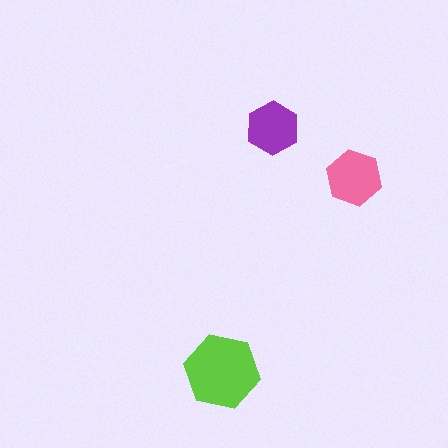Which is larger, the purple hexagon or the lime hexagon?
The lime one.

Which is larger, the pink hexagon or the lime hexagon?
The lime one.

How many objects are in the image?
There are 3 objects in the image.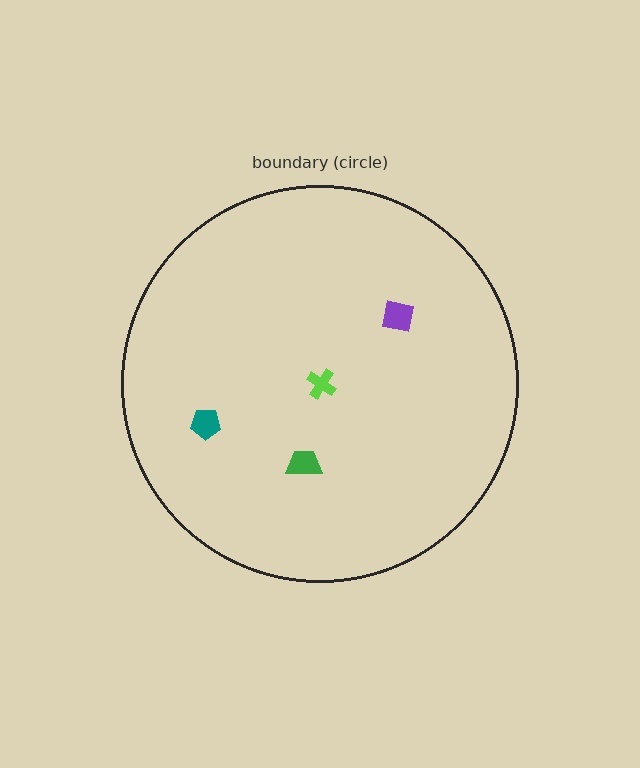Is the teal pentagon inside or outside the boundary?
Inside.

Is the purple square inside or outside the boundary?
Inside.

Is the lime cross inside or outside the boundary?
Inside.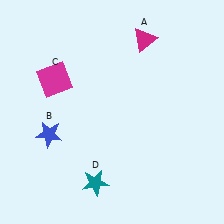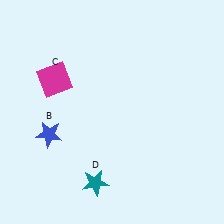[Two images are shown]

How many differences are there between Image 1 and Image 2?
There is 1 difference between the two images.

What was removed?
The magenta triangle (A) was removed in Image 2.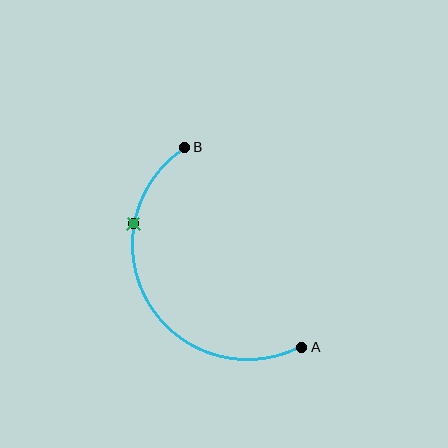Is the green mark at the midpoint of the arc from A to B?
No. The green mark lies on the arc but is closer to endpoint B. The arc midpoint would be at the point on the curve equidistant along the arc from both A and B.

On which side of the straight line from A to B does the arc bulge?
The arc bulges to the left of the straight line connecting A and B.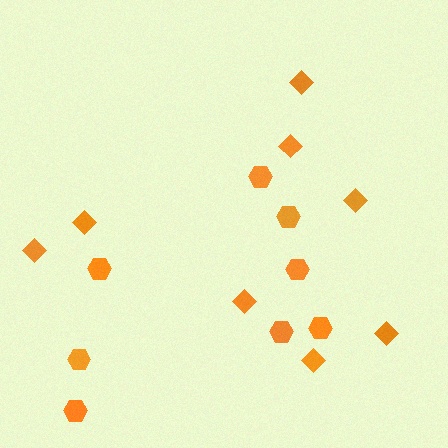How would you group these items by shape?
There are 2 groups: one group of diamonds (8) and one group of hexagons (8).